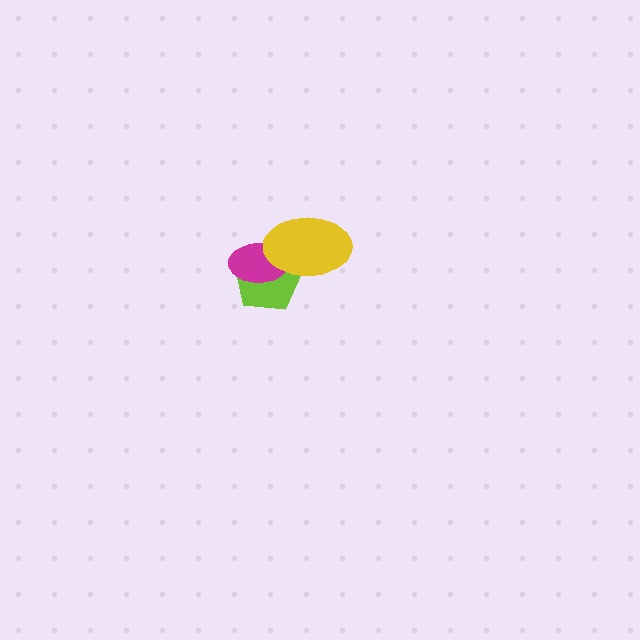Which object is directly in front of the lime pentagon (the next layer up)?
The magenta ellipse is directly in front of the lime pentagon.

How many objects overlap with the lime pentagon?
2 objects overlap with the lime pentagon.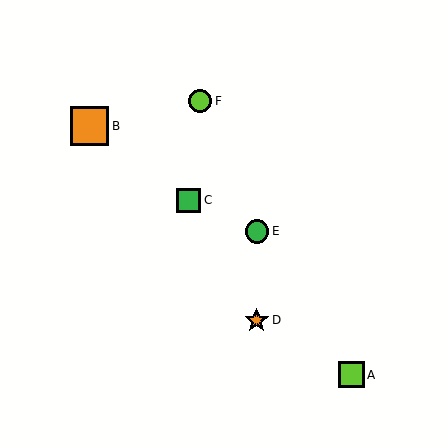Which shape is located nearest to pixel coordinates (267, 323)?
The orange star (labeled D) at (257, 320) is nearest to that location.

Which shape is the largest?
The orange square (labeled B) is the largest.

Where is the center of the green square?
The center of the green square is at (189, 200).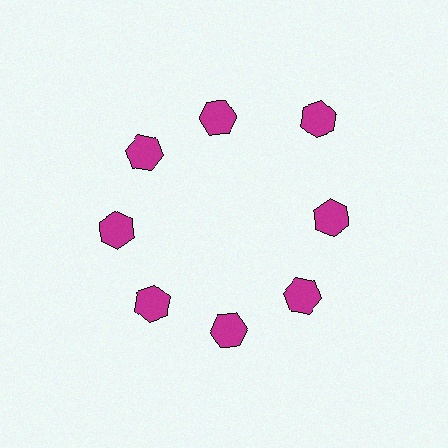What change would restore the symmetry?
The symmetry would be restored by moving it inward, back onto the ring so that all 8 hexagons sit at equal angles and equal distance from the center.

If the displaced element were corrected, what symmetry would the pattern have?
It would have 8-fold rotational symmetry — the pattern would map onto itself every 45 degrees.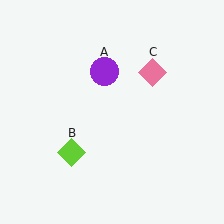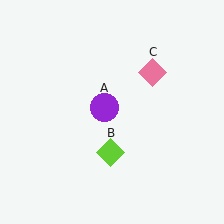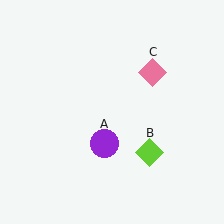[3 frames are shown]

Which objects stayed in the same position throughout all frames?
Pink diamond (object C) remained stationary.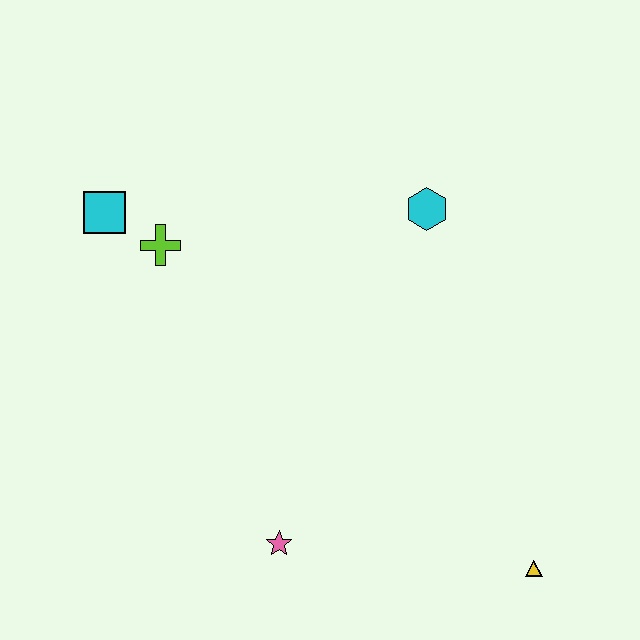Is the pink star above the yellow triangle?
Yes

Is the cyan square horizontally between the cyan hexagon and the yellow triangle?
No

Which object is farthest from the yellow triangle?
The cyan square is farthest from the yellow triangle.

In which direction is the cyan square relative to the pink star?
The cyan square is above the pink star.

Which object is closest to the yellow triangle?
The pink star is closest to the yellow triangle.